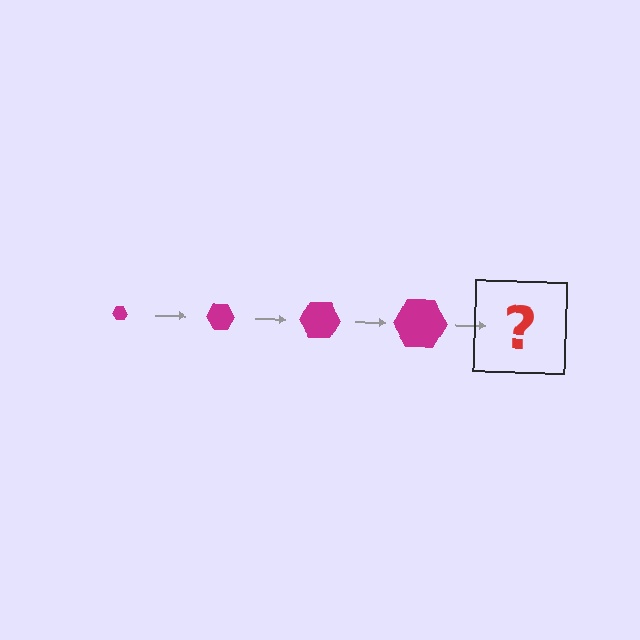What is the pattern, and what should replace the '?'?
The pattern is that the hexagon gets progressively larger each step. The '?' should be a magenta hexagon, larger than the previous one.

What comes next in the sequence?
The next element should be a magenta hexagon, larger than the previous one.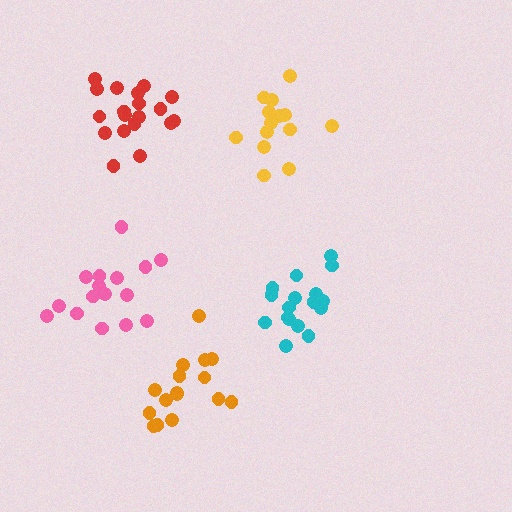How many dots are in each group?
Group 1: 19 dots, Group 2: 16 dots, Group 3: 17 dots, Group 4: 14 dots, Group 5: 16 dots (82 total).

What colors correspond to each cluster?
The clusters are colored: red, orange, cyan, yellow, pink.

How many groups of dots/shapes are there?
There are 5 groups.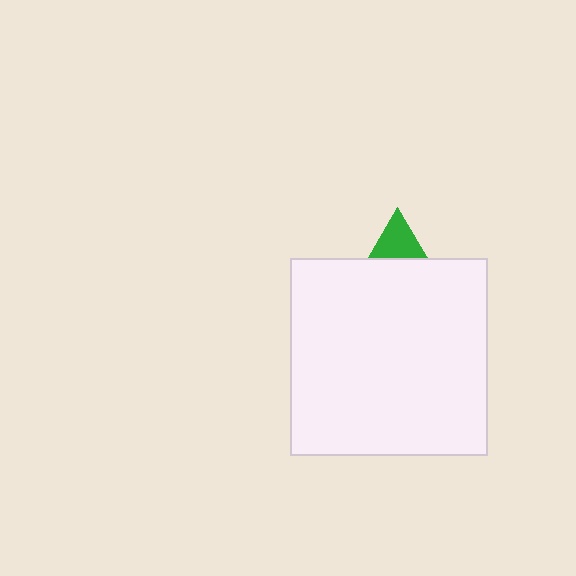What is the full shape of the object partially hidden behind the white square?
The partially hidden object is a green triangle.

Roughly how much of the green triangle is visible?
A small part of it is visible (roughly 36%).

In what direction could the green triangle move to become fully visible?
The green triangle could move up. That would shift it out from behind the white square entirely.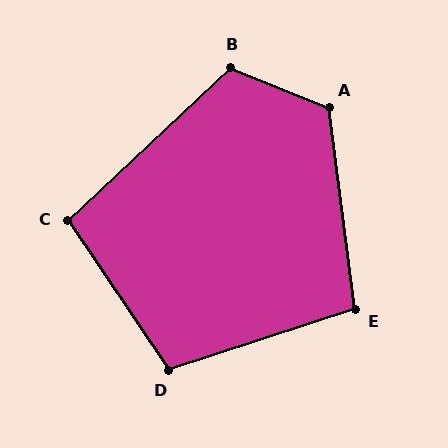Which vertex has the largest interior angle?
A, at approximately 120 degrees.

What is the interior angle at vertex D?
Approximately 106 degrees (obtuse).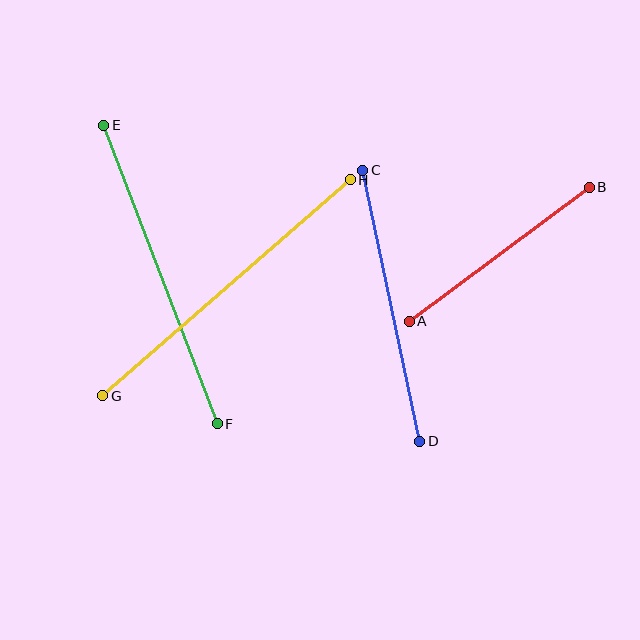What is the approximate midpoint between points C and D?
The midpoint is at approximately (391, 306) pixels.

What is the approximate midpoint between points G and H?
The midpoint is at approximately (227, 288) pixels.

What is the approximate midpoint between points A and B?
The midpoint is at approximately (499, 254) pixels.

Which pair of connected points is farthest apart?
Points G and H are farthest apart.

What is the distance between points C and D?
The distance is approximately 277 pixels.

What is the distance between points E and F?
The distance is approximately 319 pixels.